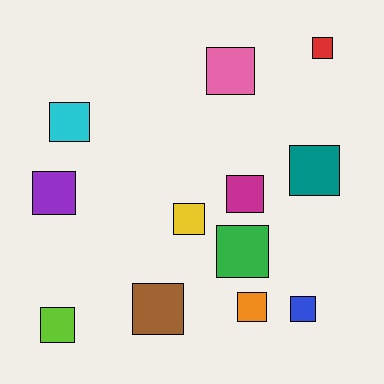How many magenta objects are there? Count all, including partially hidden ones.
There is 1 magenta object.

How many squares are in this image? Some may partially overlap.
There are 12 squares.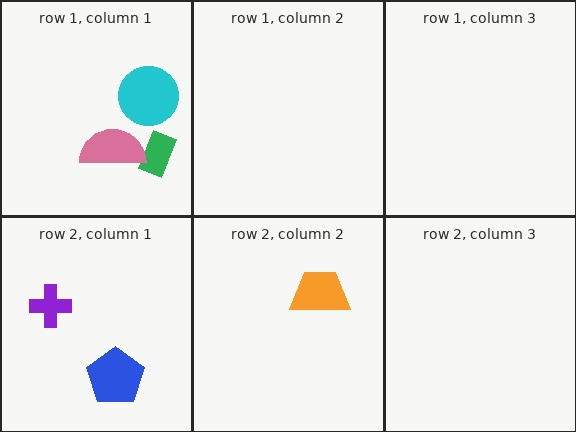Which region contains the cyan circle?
The row 1, column 1 region.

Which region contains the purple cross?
The row 2, column 1 region.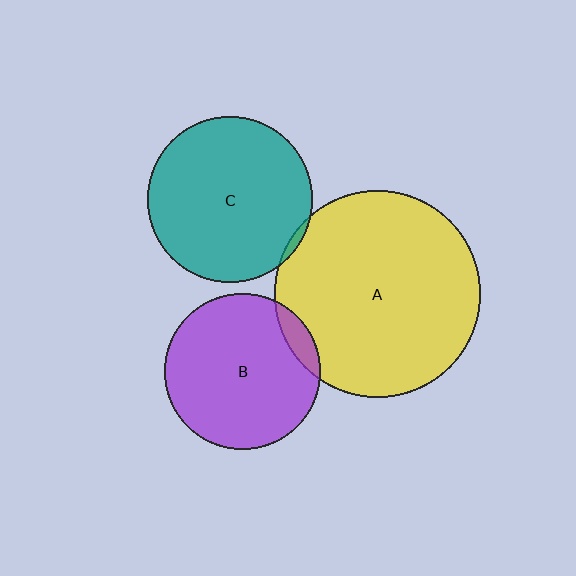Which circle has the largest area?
Circle A (yellow).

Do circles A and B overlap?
Yes.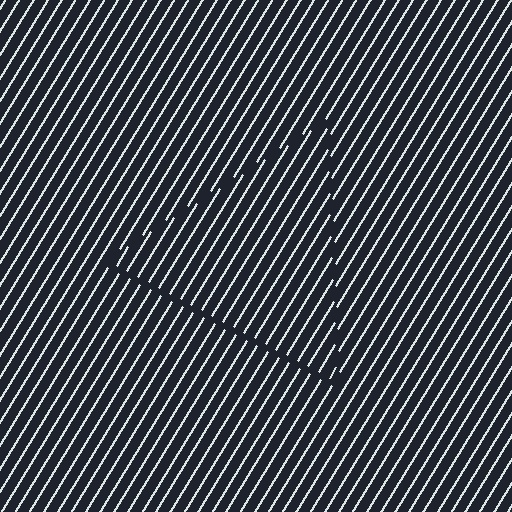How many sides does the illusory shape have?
3 sides — the line-ends trace a triangle.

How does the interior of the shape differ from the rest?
The interior of the shape contains the same grating, shifted by half a period — the contour is defined by the phase discontinuity where line-ends from the inner and outer gratings abut.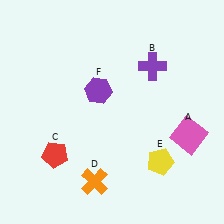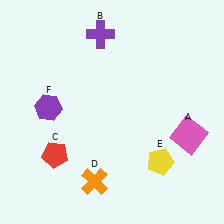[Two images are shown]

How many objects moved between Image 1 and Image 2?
2 objects moved between the two images.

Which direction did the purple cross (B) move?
The purple cross (B) moved left.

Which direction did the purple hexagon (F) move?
The purple hexagon (F) moved left.